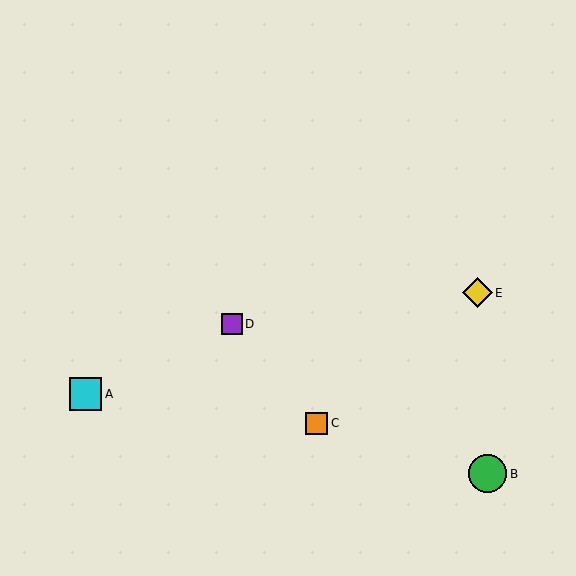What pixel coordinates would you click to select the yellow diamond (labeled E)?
Click at (477, 293) to select the yellow diamond E.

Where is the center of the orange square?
The center of the orange square is at (317, 423).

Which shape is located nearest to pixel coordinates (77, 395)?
The cyan square (labeled A) at (85, 394) is nearest to that location.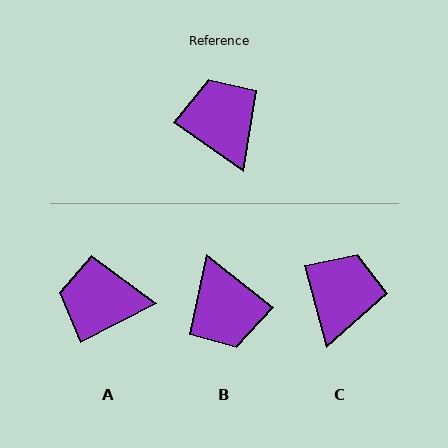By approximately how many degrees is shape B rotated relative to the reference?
Approximately 177 degrees counter-clockwise.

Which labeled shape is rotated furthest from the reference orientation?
B, about 177 degrees away.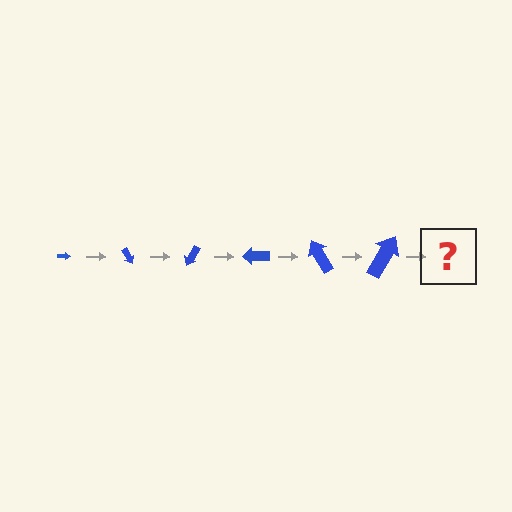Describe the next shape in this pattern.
It should be an arrow, larger than the previous one and rotated 360 degrees from the start.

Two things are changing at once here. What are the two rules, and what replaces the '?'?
The two rules are that the arrow grows larger each step and it rotates 60 degrees each step. The '?' should be an arrow, larger than the previous one and rotated 360 degrees from the start.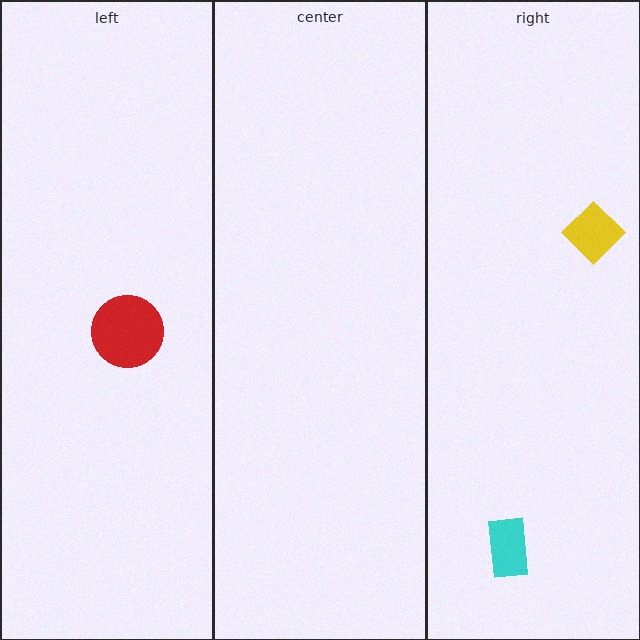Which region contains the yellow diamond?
The right region.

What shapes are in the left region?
The red circle.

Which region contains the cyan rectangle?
The right region.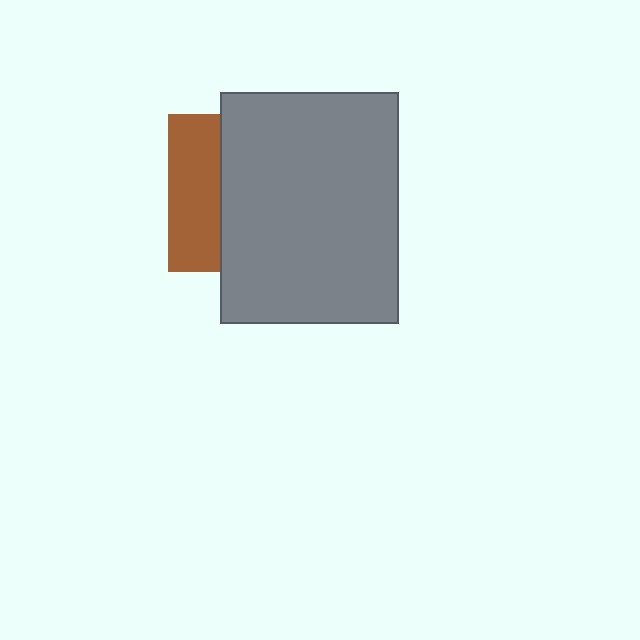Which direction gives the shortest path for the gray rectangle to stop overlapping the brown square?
Moving right gives the shortest separation.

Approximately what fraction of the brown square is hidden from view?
Roughly 67% of the brown square is hidden behind the gray rectangle.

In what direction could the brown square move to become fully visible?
The brown square could move left. That would shift it out from behind the gray rectangle entirely.